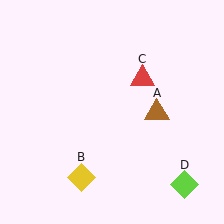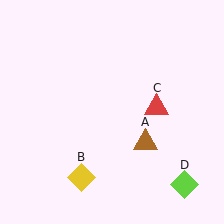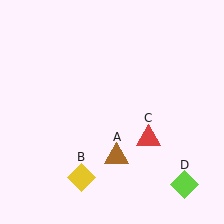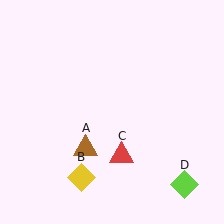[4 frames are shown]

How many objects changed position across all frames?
2 objects changed position: brown triangle (object A), red triangle (object C).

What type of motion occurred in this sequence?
The brown triangle (object A), red triangle (object C) rotated clockwise around the center of the scene.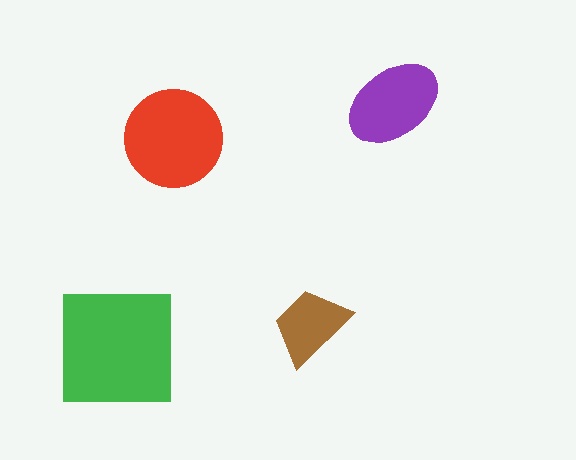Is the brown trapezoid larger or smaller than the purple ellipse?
Smaller.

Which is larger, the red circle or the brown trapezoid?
The red circle.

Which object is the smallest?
The brown trapezoid.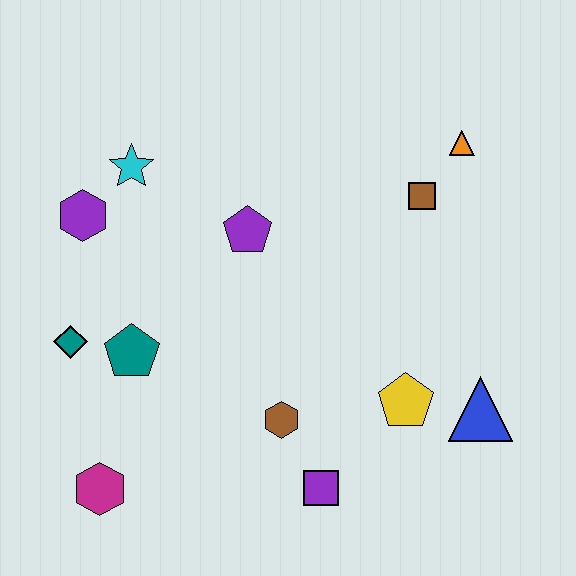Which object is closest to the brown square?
The orange triangle is closest to the brown square.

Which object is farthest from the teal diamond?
The orange triangle is farthest from the teal diamond.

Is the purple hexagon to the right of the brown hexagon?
No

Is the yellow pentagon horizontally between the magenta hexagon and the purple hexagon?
No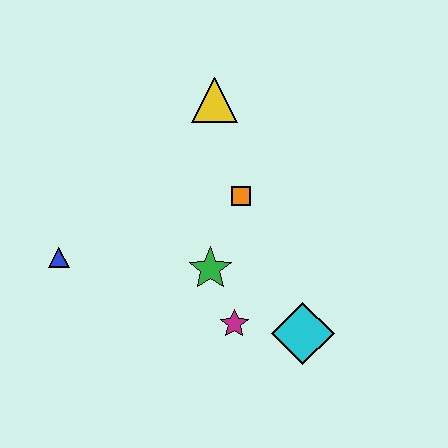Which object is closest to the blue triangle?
The green star is closest to the blue triangle.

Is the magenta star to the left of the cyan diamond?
Yes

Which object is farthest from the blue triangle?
The cyan diamond is farthest from the blue triangle.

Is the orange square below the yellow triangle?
Yes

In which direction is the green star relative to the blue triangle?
The green star is to the right of the blue triangle.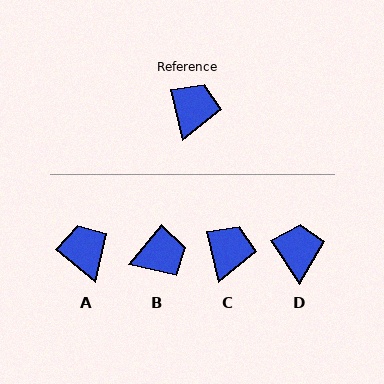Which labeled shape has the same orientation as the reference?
C.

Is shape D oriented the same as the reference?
No, it is off by about 20 degrees.